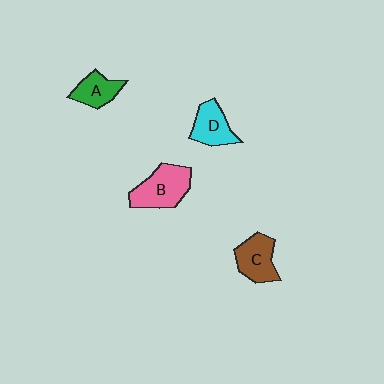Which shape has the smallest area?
Shape A (green).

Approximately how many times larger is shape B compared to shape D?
Approximately 1.4 times.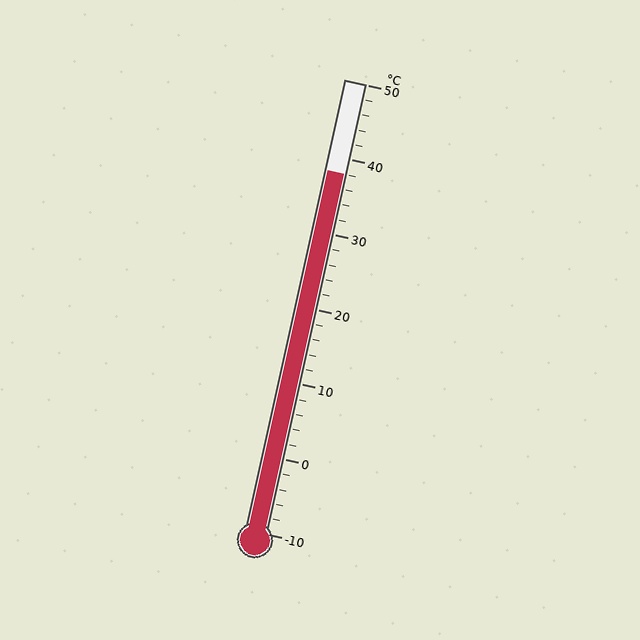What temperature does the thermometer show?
The thermometer shows approximately 38°C.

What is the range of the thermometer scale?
The thermometer scale ranges from -10°C to 50°C.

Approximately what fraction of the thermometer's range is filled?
The thermometer is filled to approximately 80% of its range.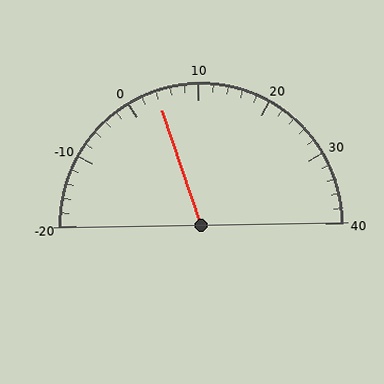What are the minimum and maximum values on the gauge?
The gauge ranges from -20 to 40.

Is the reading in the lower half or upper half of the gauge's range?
The reading is in the lower half of the range (-20 to 40).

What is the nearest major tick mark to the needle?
The nearest major tick mark is 0.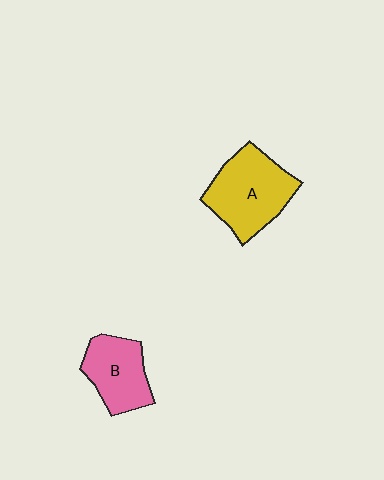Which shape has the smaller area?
Shape B (pink).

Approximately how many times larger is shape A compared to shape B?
Approximately 1.4 times.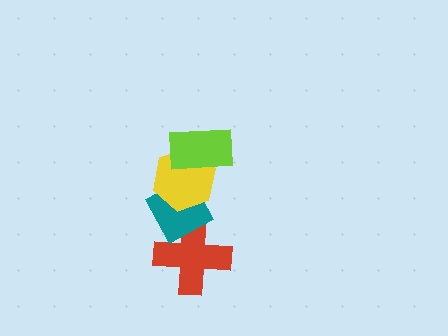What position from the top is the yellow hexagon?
The yellow hexagon is 2nd from the top.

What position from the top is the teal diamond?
The teal diamond is 3rd from the top.